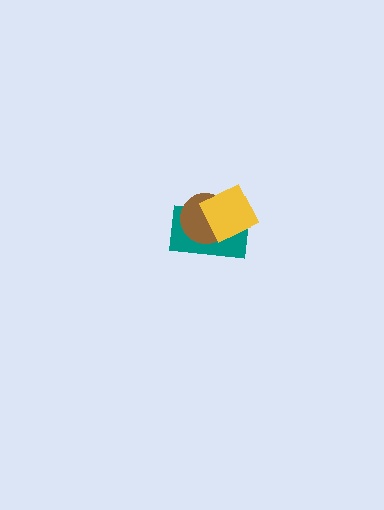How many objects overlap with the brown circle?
2 objects overlap with the brown circle.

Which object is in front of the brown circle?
The yellow diamond is in front of the brown circle.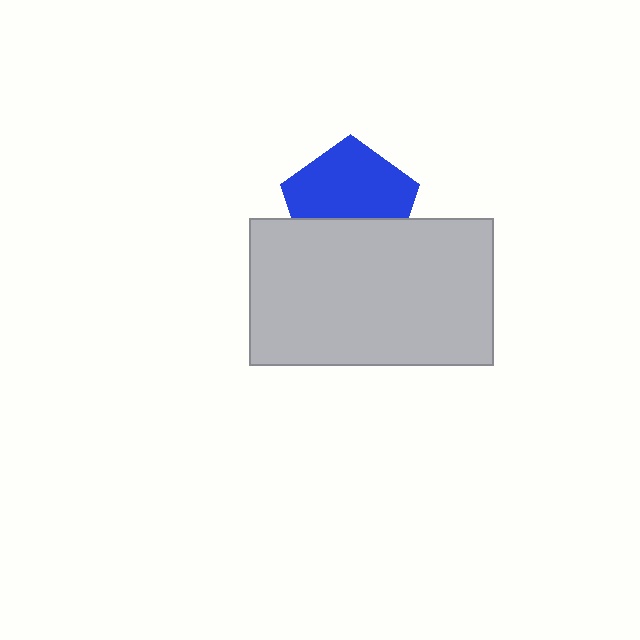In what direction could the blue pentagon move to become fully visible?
The blue pentagon could move up. That would shift it out from behind the light gray rectangle entirely.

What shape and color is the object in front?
The object in front is a light gray rectangle.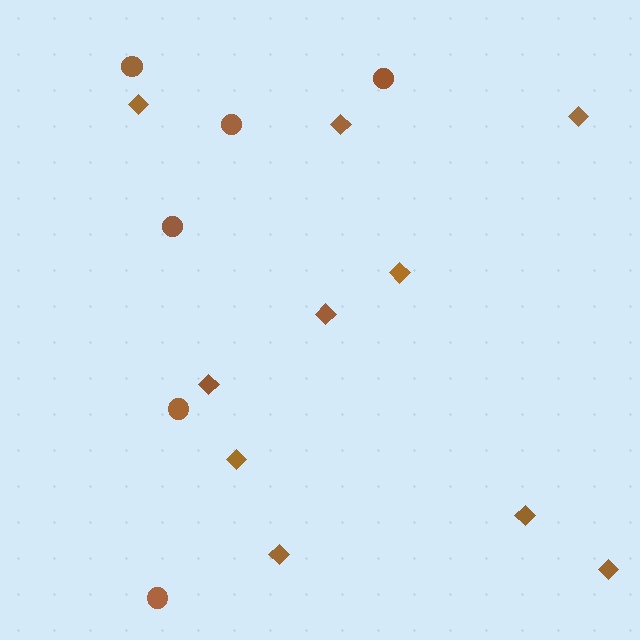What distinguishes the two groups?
There are 2 groups: one group of circles (6) and one group of diamonds (10).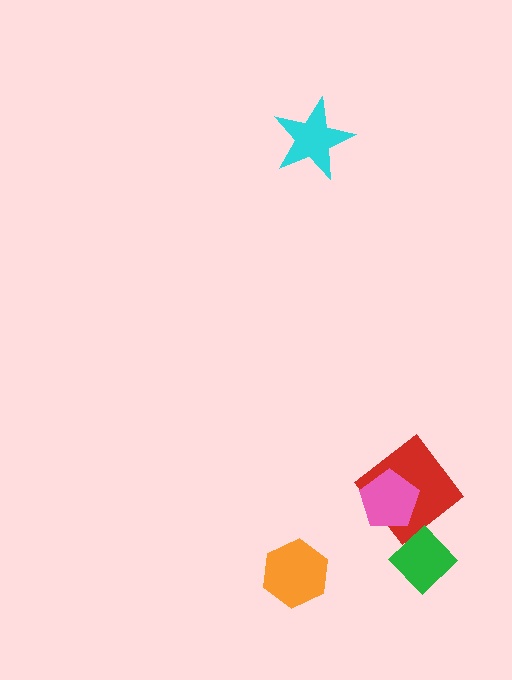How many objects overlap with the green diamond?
0 objects overlap with the green diamond.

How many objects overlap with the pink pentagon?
1 object overlaps with the pink pentagon.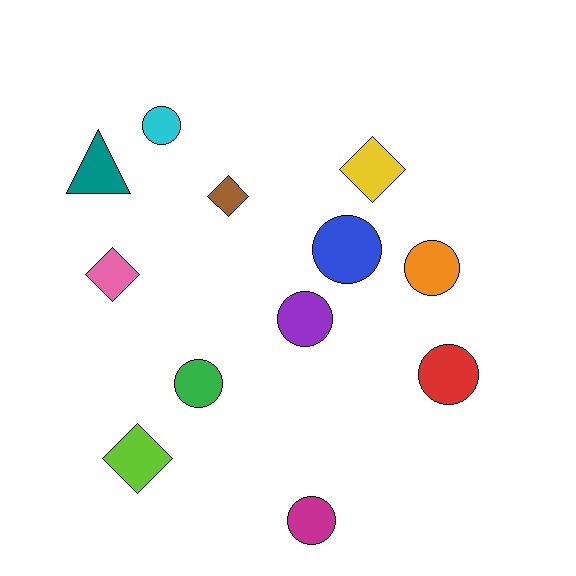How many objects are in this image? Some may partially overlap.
There are 12 objects.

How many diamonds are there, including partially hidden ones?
There are 4 diamonds.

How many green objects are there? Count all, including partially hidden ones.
There is 1 green object.